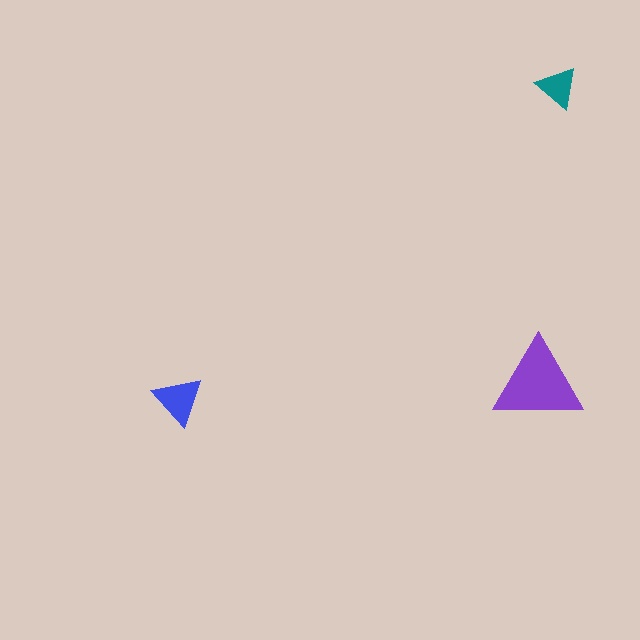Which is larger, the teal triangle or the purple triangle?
The purple one.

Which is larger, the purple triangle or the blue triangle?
The purple one.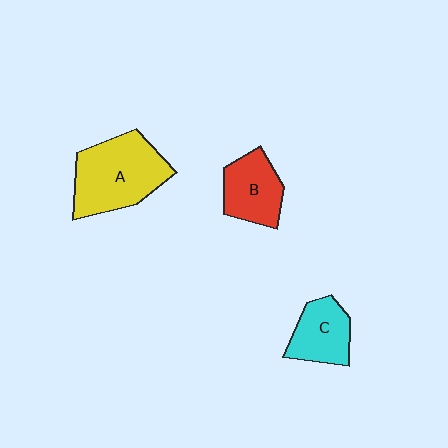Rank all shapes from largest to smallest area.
From largest to smallest: A (yellow), B (red), C (cyan).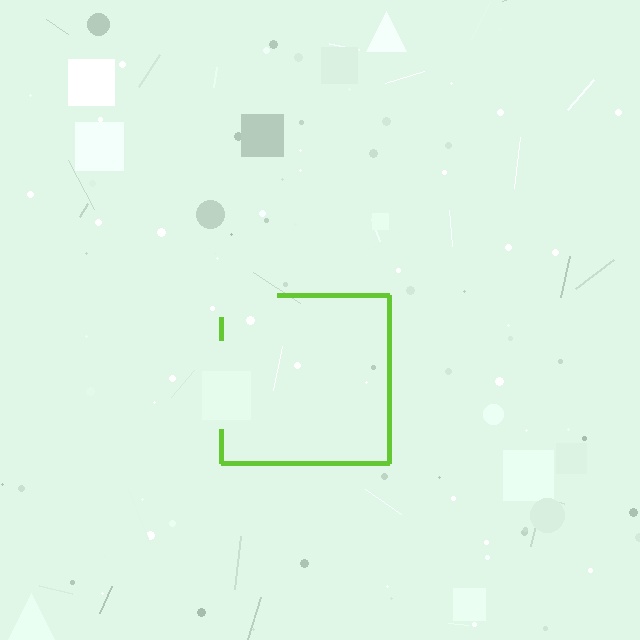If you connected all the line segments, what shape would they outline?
They would outline a square.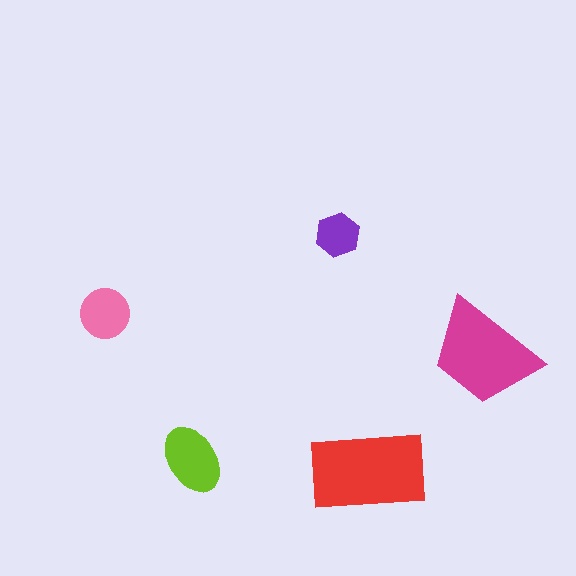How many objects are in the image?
There are 5 objects in the image.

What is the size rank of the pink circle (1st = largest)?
4th.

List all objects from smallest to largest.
The purple hexagon, the pink circle, the lime ellipse, the magenta trapezoid, the red rectangle.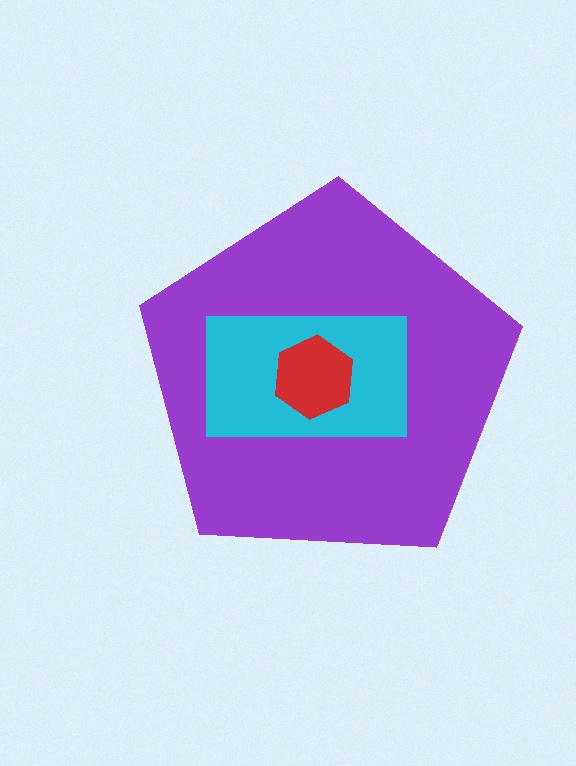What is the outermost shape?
The purple pentagon.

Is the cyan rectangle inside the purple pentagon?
Yes.